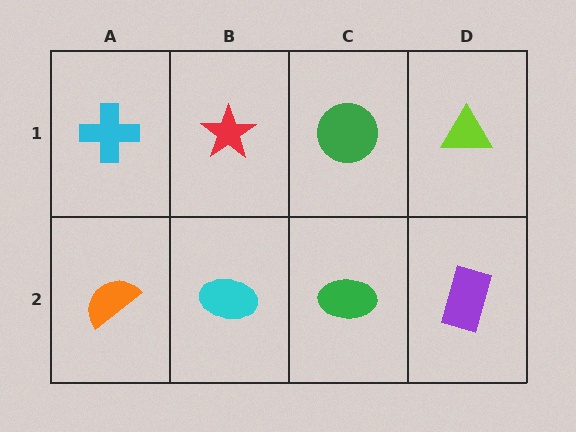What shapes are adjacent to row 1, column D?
A purple rectangle (row 2, column D), a green circle (row 1, column C).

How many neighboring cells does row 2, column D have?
2.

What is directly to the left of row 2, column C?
A cyan ellipse.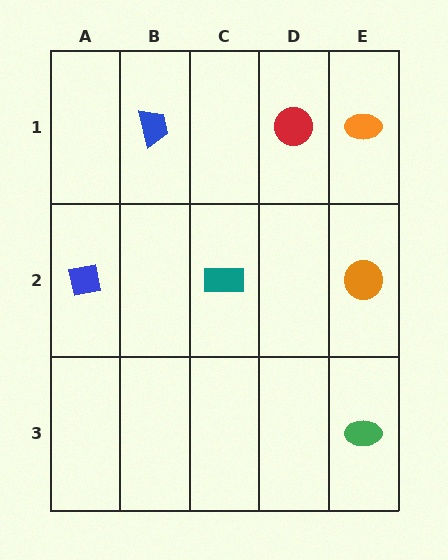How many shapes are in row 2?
3 shapes.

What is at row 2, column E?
An orange circle.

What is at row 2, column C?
A teal rectangle.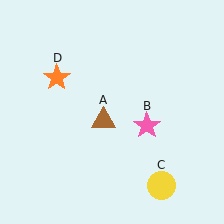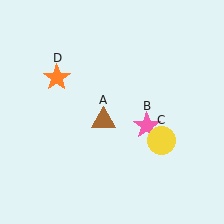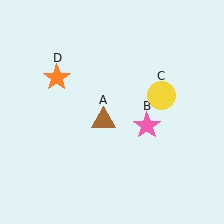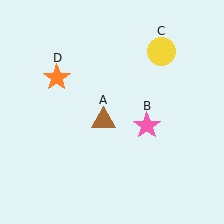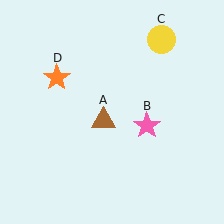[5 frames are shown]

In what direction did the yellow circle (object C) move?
The yellow circle (object C) moved up.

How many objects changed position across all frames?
1 object changed position: yellow circle (object C).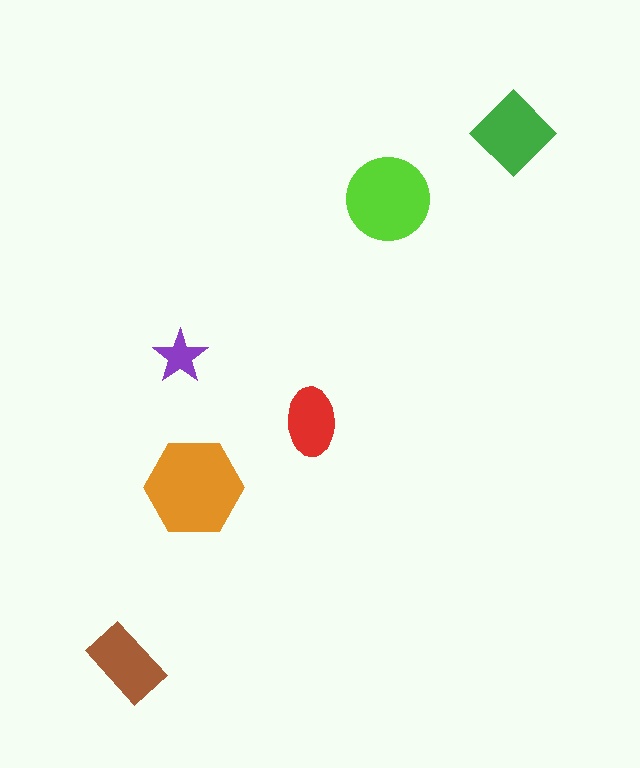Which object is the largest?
The orange hexagon.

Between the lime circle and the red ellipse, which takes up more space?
The lime circle.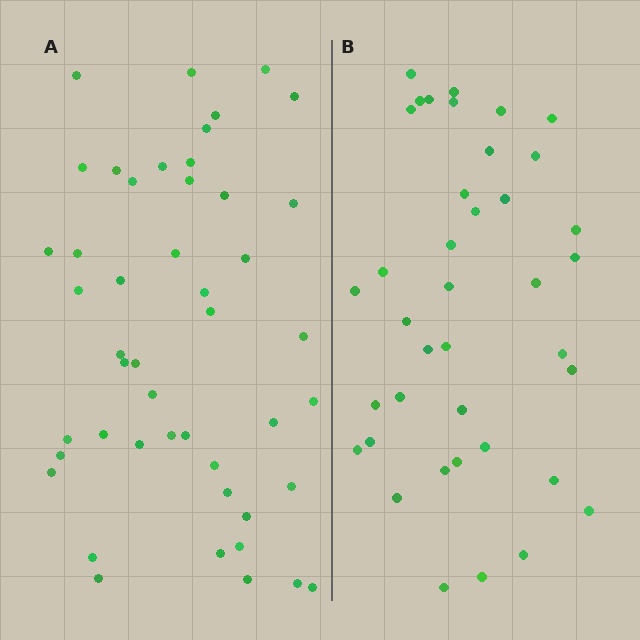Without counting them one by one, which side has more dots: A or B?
Region A (the left region) has more dots.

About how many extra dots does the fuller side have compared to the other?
Region A has roughly 8 or so more dots than region B.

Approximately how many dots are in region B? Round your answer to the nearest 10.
About 40 dots. (The exact count is 39, which rounds to 40.)